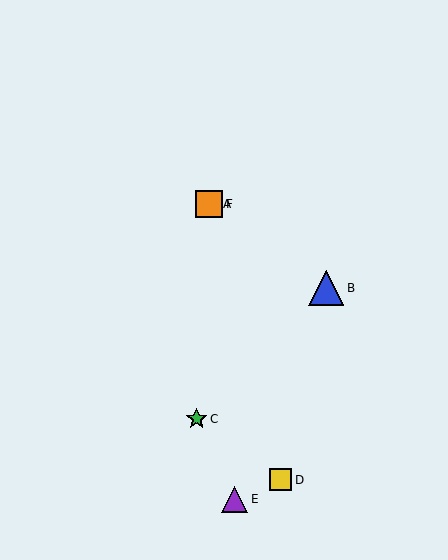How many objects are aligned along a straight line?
3 objects (A, B, F) are aligned along a straight line.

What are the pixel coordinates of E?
Object E is at (235, 499).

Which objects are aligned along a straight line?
Objects A, B, F are aligned along a straight line.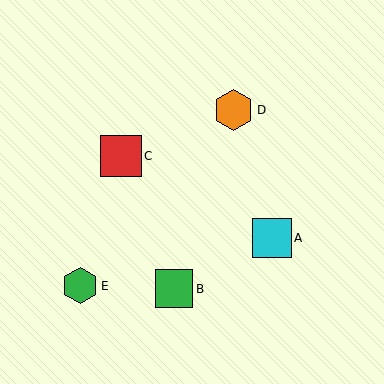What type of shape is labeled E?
Shape E is a green hexagon.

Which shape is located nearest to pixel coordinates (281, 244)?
The cyan square (labeled A) at (272, 238) is nearest to that location.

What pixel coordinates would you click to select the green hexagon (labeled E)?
Click at (80, 286) to select the green hexagon E.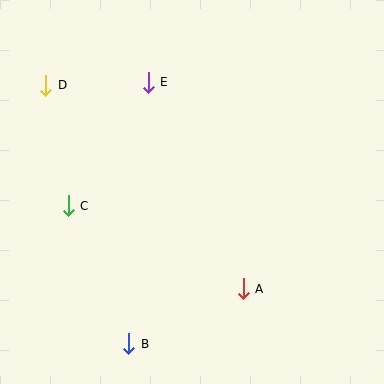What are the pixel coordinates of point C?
Point C is at (68, 206).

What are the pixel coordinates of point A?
Point A is at (243, 289).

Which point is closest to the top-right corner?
Point E is closest to the top-right corner.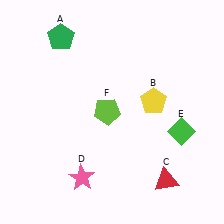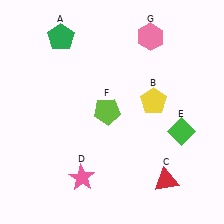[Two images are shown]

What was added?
A pink hexagon (G) was added in Image 2.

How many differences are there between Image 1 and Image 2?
There is 1 difference between the two images.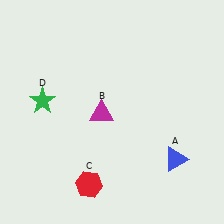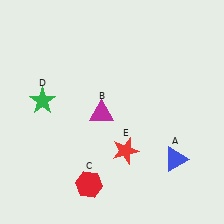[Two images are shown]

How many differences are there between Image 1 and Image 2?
There is 1 difference between the two images.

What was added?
A red star (E) was added in Image 2.